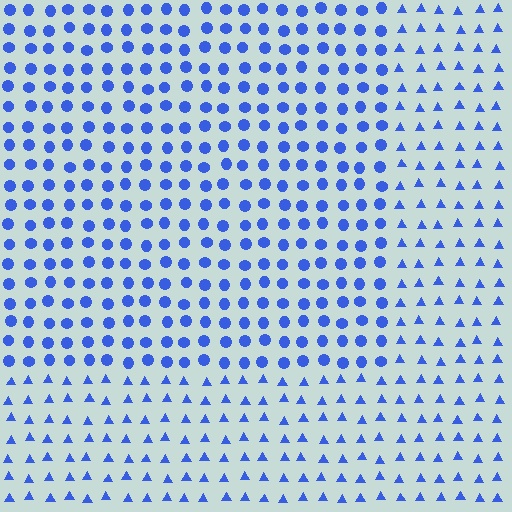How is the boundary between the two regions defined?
The boundary is defined by a change in element shape: circles inside vs. triangles outside. All elements share the same color and spacing.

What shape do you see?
I see a rectangle.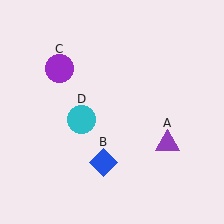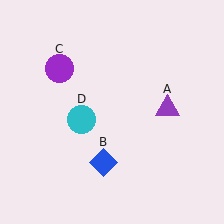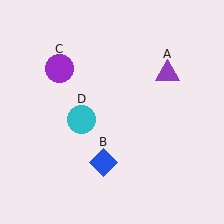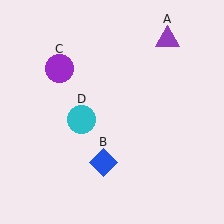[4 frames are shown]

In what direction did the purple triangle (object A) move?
The purple triangle (object A) moved up.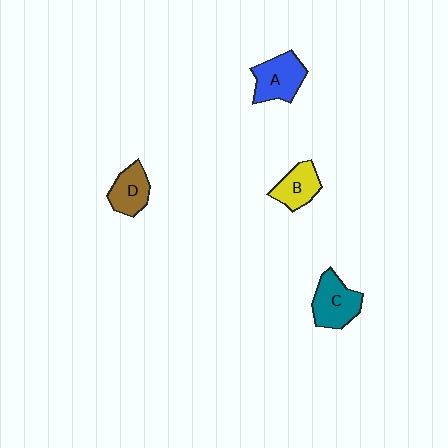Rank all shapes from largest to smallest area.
From largest to smallest: C (teal), A (blue), D (brown), B (yellow).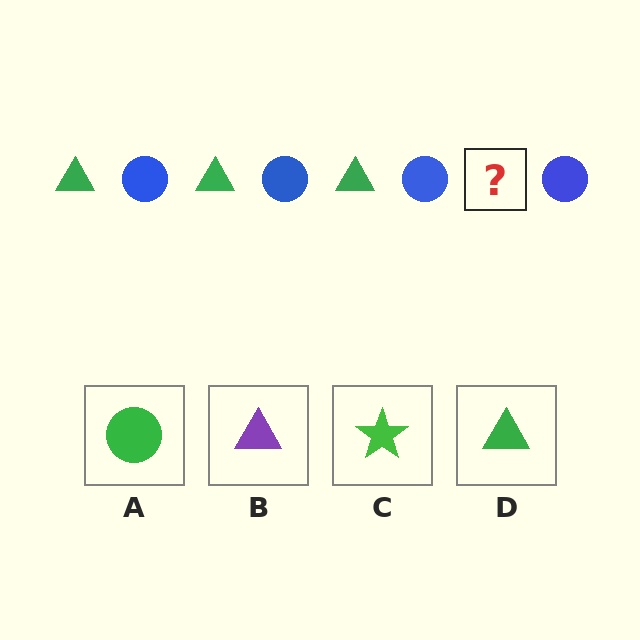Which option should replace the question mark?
Option D.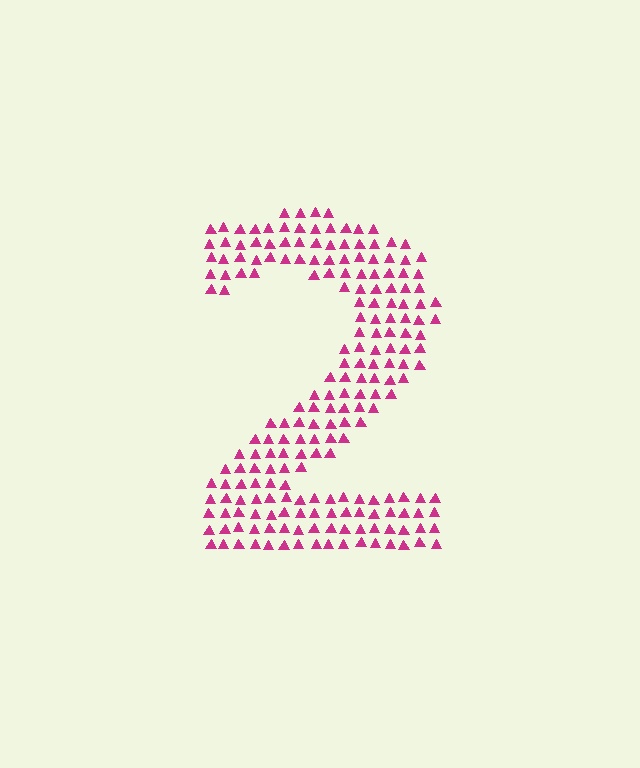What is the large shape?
The large shape is the digit 2.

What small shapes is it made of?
It is made of small triangles.